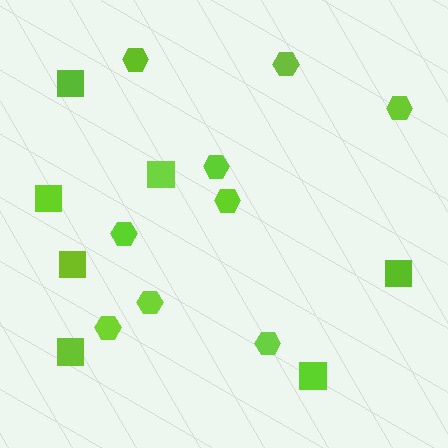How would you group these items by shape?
There are 2 groups: one group of hexagons (9) and one group of squares (7).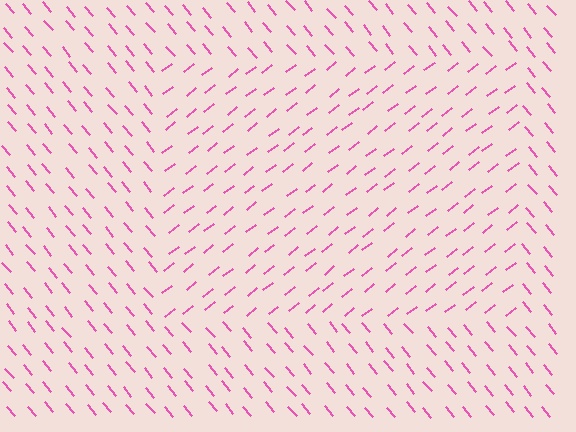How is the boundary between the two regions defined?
The boundary is defined purely by a change in line orientation (approximately 88 degrees difference). All lines are the same color and thickness.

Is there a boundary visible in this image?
Yes, there is a texture boundary formed by a change in line orientation.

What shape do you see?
I see a rectangle.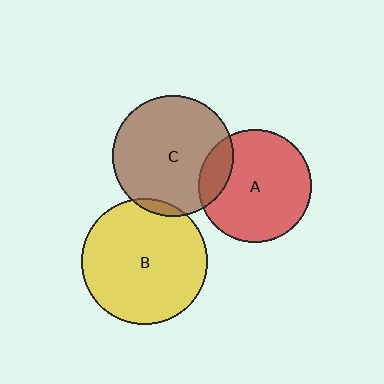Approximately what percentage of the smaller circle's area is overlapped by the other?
Approximately 5%.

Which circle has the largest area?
Circle B (yellow).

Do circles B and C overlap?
Yes.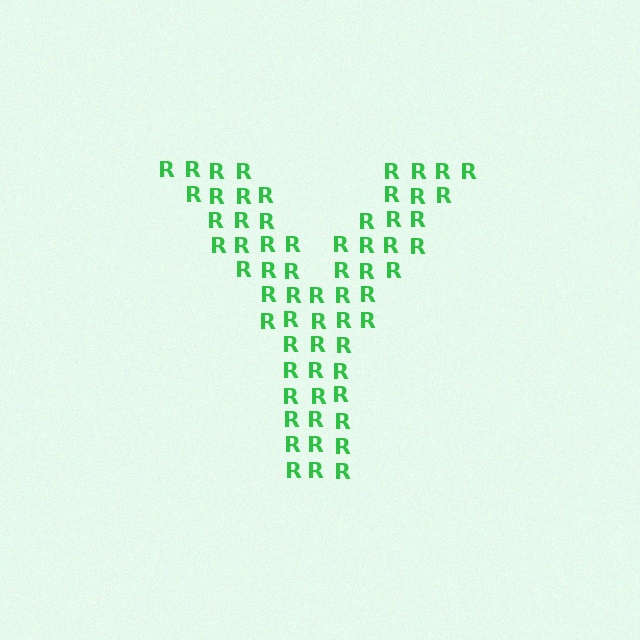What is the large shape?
The large shape is the letter Y.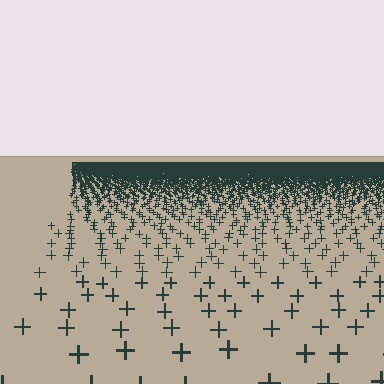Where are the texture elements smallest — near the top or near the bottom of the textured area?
Near the top.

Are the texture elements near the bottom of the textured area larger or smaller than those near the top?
Larger. Near the bottom, elements are closer to the viewer and appear at a bigger on-screen size.